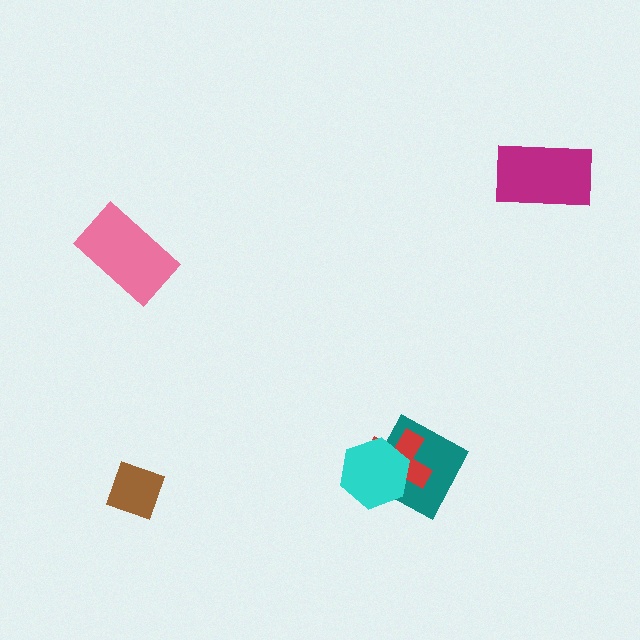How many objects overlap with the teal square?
2 objects overlap with the teal square.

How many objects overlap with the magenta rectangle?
0 objects overlap with the magenta rectangle.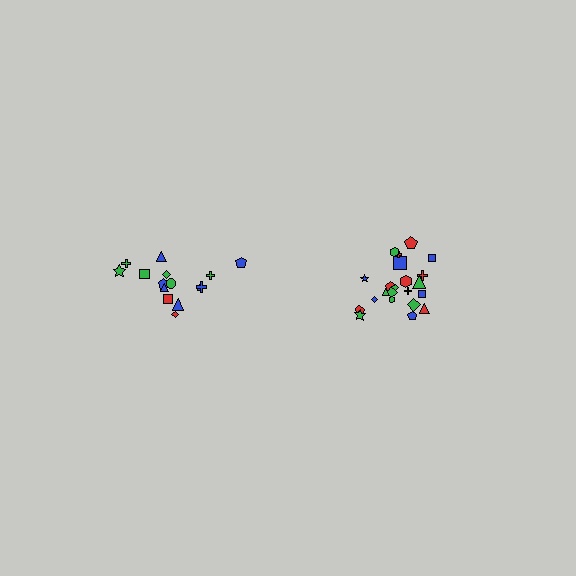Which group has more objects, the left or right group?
The right group.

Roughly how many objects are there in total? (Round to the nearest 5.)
Roughly 35 objects in total.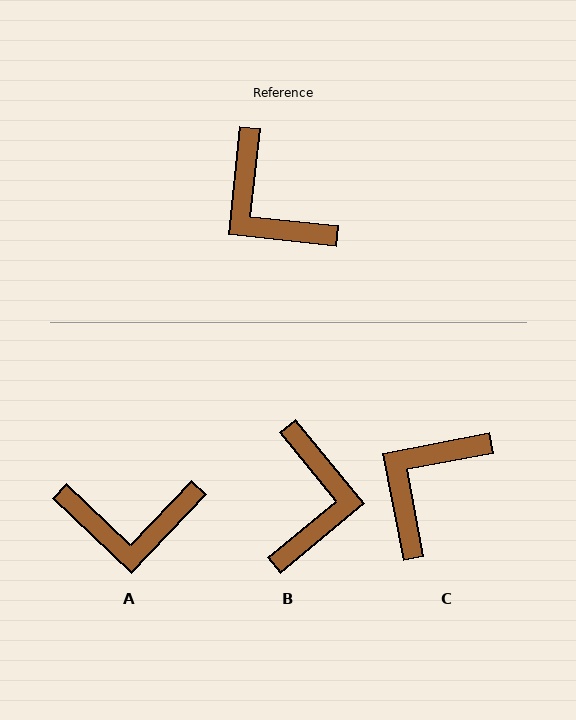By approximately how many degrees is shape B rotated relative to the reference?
Approximately 136 degrees counter-clockwise.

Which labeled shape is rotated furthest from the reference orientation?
B, about 136 degrees away.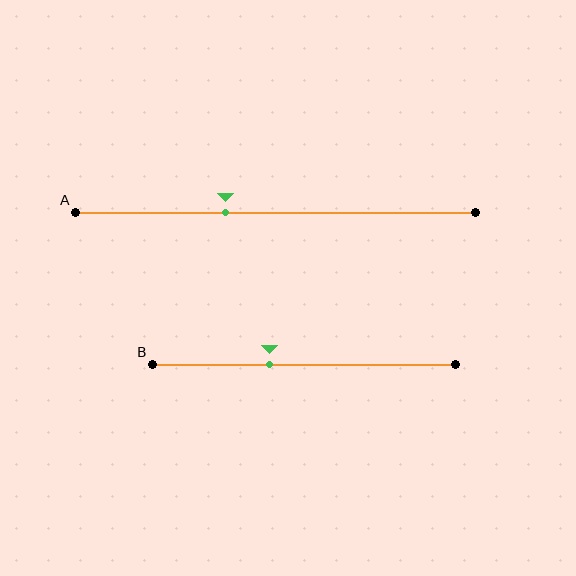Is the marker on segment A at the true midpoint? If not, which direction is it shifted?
No, the marker on segment A is shifted to the left by about 12% of the segment length.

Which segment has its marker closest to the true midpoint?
Segment B has its marker closest to the true midpoint.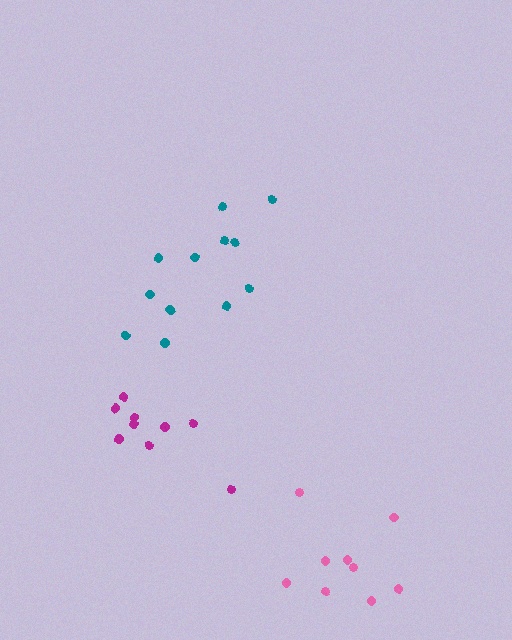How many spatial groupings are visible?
There are 3 spatial groupings.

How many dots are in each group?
Group 1: 9 dots, Group 2: 9 dots, Group 3: 12 dots (30 total).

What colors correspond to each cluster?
The clusters are colored: magenta, pink, teal.